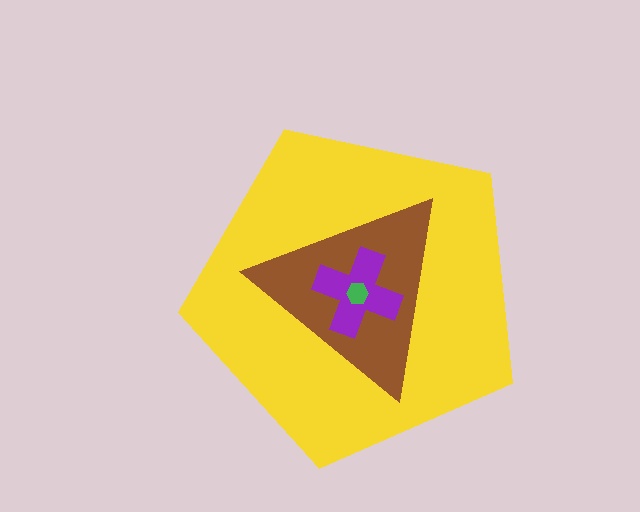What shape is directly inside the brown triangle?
The purple cross.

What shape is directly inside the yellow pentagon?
The brown triangle.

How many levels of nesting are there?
4.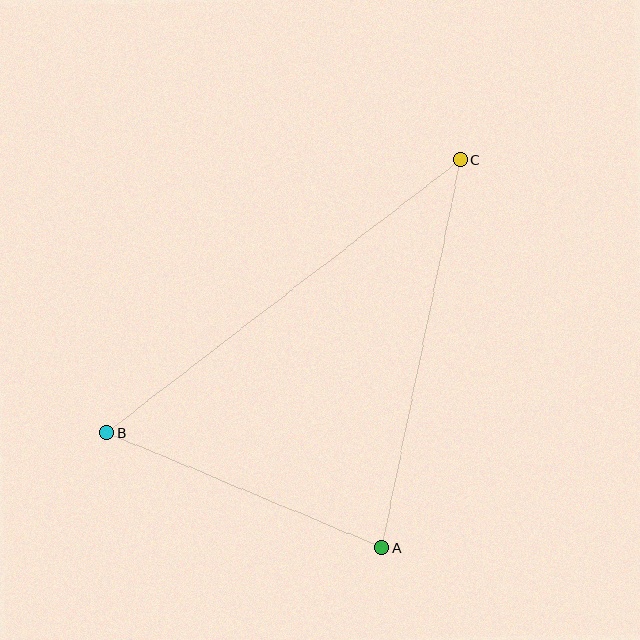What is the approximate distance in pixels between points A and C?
The distance between A and C is approximately 395 pixels.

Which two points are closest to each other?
Points A and B are closest to each other.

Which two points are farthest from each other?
Points B and C are farthest from each other.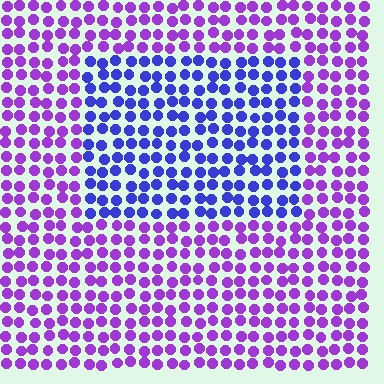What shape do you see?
I see a rectangle.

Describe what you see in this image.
The image is filled with small purple elements in a uniform arrangement. A rectangle-shaped region is visible where the elements are tinted to a slightly different hue, forming a subtle color boundary.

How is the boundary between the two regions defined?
The boundary is defined purely by a slight shift in hue (about 41 degrees). Spacing, size, and orientation are identical on both sides.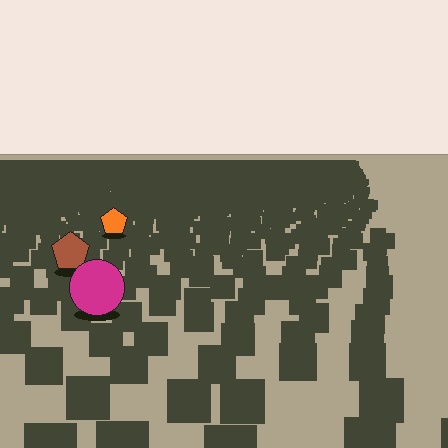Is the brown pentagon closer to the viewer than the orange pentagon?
Yes. The brown pentagon is closer — you can tell from the texture gradient: the ground texture is coarser near it.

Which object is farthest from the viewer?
The orange pentagon is farthest from the viewer. It appears smaller and the ground texture around it is denser.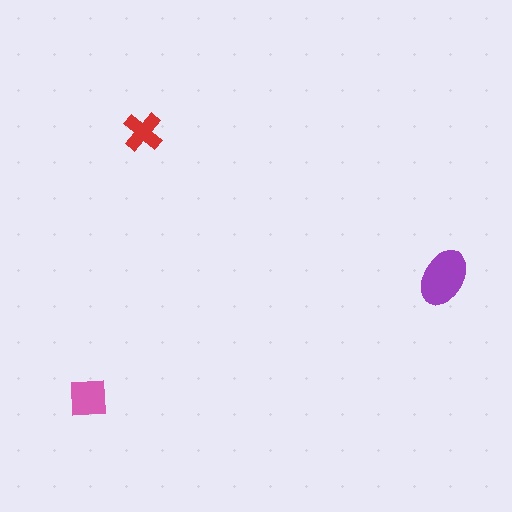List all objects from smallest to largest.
The red cross, the pink square, the purple ellipse.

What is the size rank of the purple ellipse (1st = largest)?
1st.